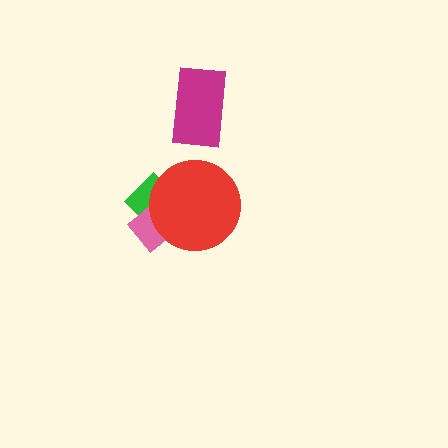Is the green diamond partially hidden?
Yes, it is partially covered by another shape.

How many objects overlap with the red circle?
2 objects overlap with the red circle.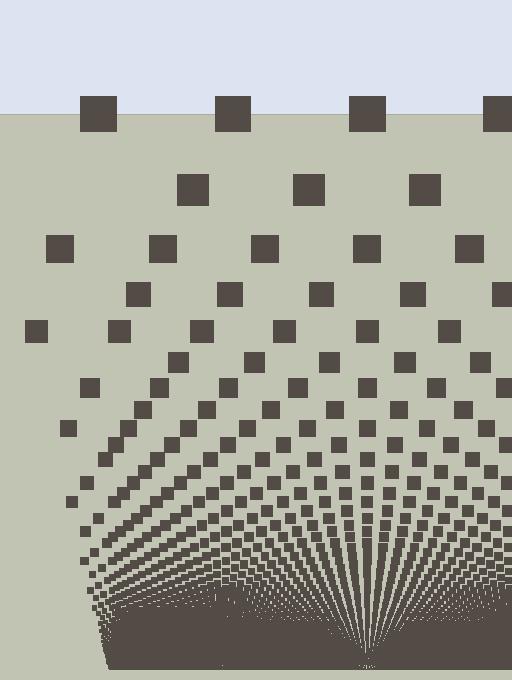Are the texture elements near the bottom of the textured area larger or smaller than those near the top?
Smaller. The gradient is inverted — elements near the bottom are smaller and denser.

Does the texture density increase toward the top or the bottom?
Density increases toward the bottom.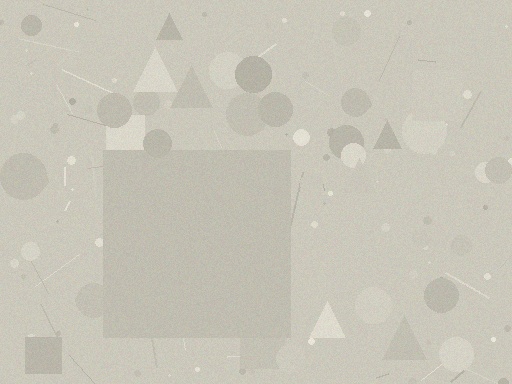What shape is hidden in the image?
A square is hidden in the image.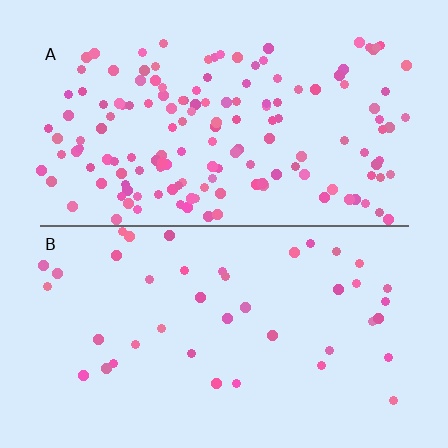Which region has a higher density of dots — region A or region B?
A (the top).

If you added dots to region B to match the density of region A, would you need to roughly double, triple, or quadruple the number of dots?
Approximately quadruple.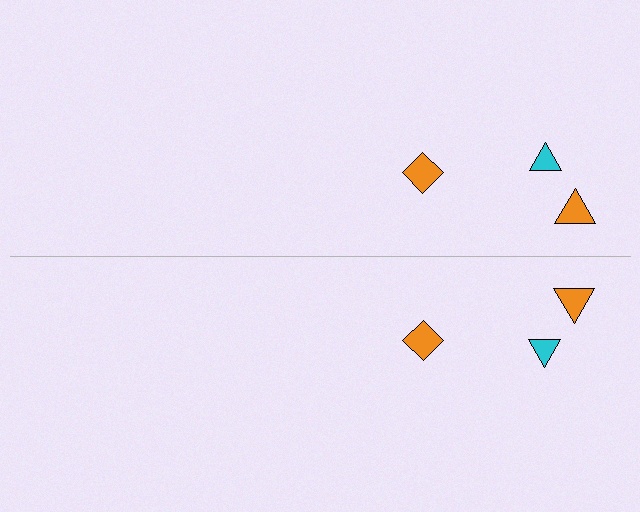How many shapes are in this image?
There are 6 shapes in this image.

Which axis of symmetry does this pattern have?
The pattern has a horizontal axis of symmetry running through the center of the image.